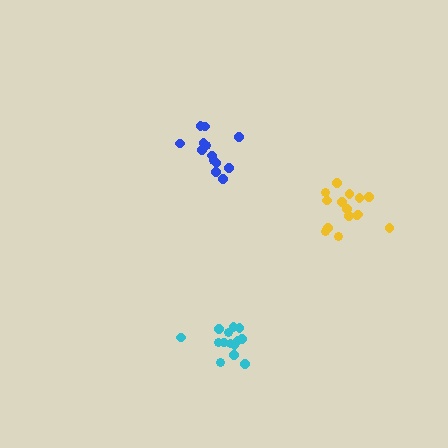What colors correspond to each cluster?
The clusters are colored: blue, yellow, cyan.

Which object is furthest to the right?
The yellow cluster is rightmost.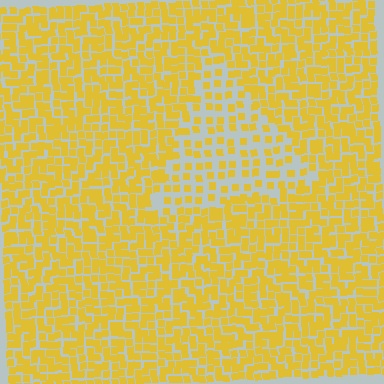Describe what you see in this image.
The image contains small yellow elements arranged at two different densities. A triangle-shaped region is visible where the elements are less densely packed than the surrounding area.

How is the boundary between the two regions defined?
The boundary is defined by a change in element density (approximately 2.1x ratio). All elements are the same color, size, and shape.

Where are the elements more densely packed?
The elements are more densely packed outside the triangle boundary.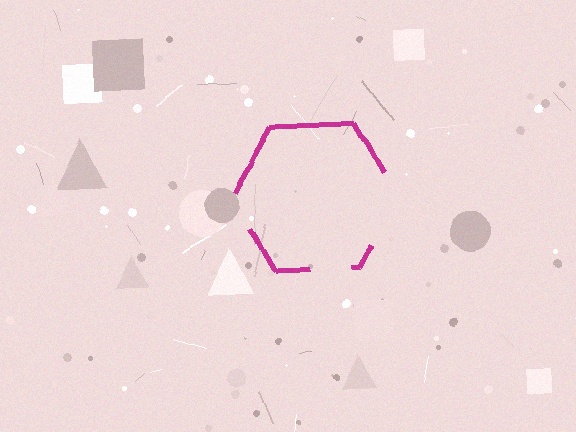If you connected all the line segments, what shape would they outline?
They would outline a hexagon.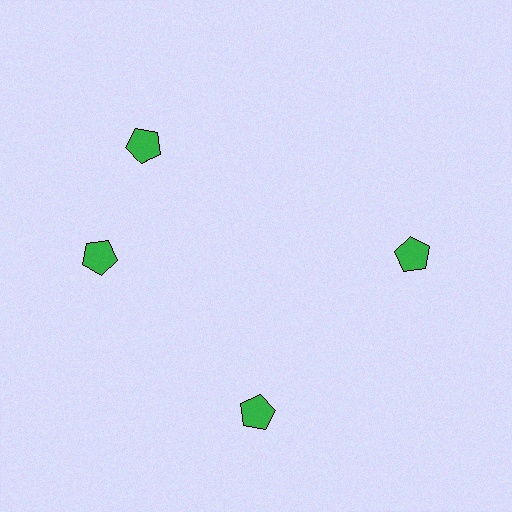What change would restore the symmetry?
The symmetry would be restored by rotating it back into even spacing with its neighbors so that all 4 pentagons sit at equal angles and equal distance from the center.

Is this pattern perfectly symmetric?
No. The 4 green pentagons are arranged in a ring, but one element near the 12 o'clock position is rotated out of alignment along the ring, breaking the 4-fold rotational symmetry.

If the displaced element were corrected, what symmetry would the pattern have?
It would have 4-fold rotational symmetry — the pattern would map onto itself every 90 degrees.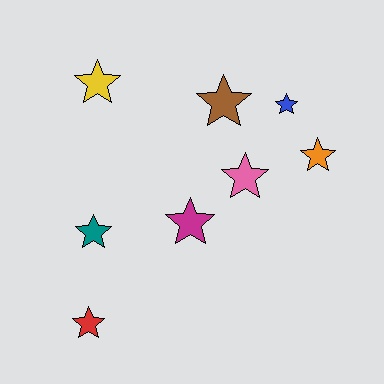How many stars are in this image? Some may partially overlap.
There are 8 stars.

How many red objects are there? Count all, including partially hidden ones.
There is 1 red object.